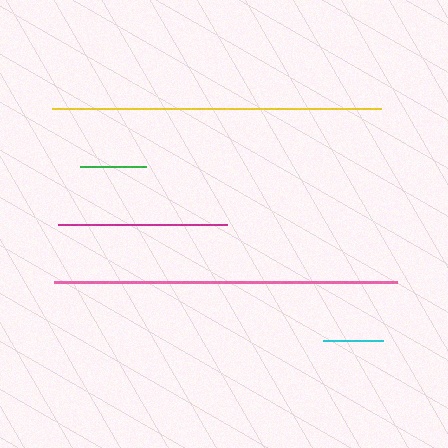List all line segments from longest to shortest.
From longest to shortest: pink, yellow, magenta, green, cyan.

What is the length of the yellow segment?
The yellow segment is approximately 329 pixels long.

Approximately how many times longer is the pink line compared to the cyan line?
The pink line is approximately 5.7 times the length of the cyan line.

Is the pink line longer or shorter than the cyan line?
The pink line is longer than the cyan line.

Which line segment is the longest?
The pink line is the longest at approximately 343 pixels.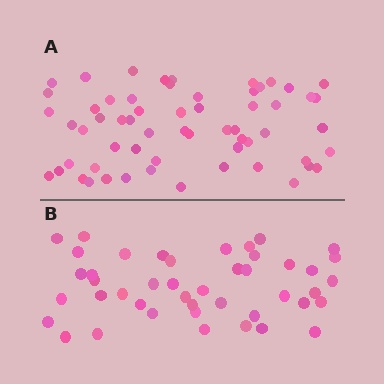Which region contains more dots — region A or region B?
Region A (the top region) has more dots.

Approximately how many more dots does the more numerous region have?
Region A has approximately 15 more dots than region B.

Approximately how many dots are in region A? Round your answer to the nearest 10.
About 60 dots.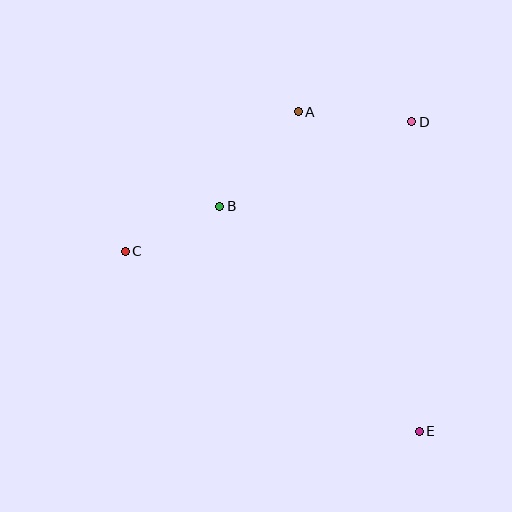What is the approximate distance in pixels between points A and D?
The distance between A and D is approximately 114 pixels.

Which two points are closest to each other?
Points B and C are closest to each other.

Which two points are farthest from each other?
Points C and E are farthest from each other.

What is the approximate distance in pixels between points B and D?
The distance between B and D is approximately 210 pixels.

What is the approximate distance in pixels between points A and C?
The distance between A and C is approximately 222 pixels.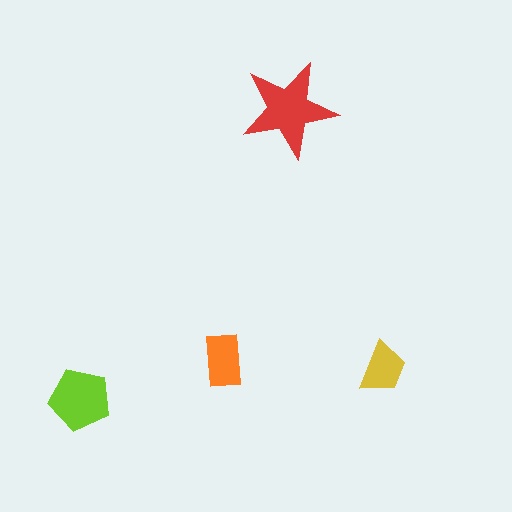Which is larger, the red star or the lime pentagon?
The red star.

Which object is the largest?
The red star.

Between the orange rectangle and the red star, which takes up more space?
The red star.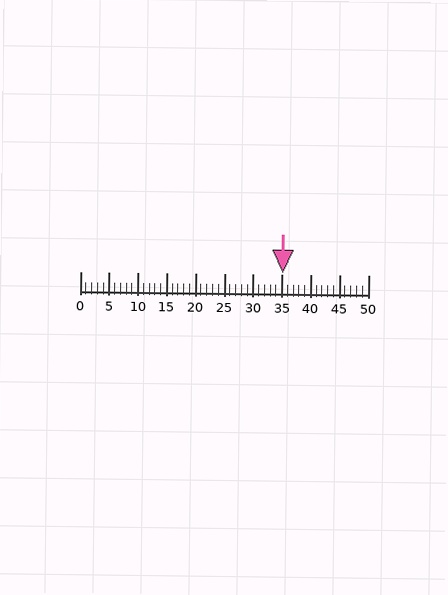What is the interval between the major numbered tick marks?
The major tick marks are spaced 5 units apart.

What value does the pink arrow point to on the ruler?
The pink arrow points to approximately 35.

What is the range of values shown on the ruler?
The ruler shows values from 0 to 50.